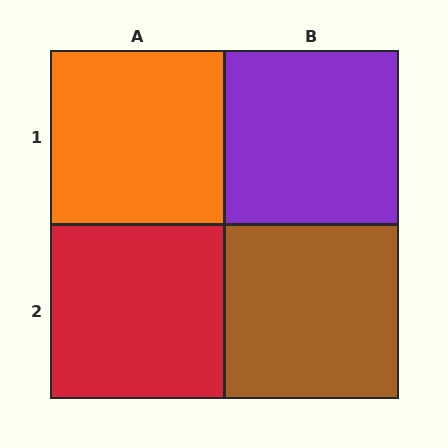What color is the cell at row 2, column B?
Brown.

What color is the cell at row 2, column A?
Red.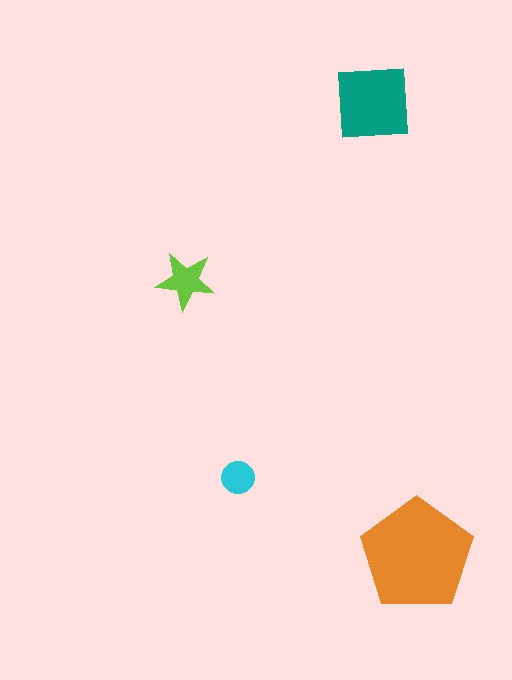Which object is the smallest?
The cyan circle.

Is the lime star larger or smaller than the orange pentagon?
Smaller.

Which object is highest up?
The teal square is topmost.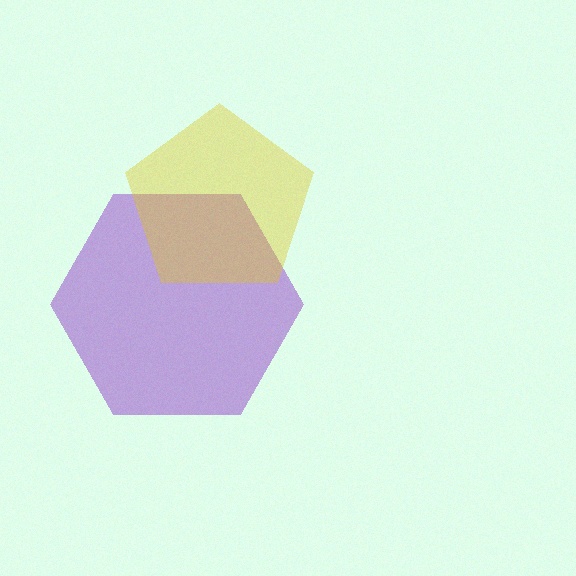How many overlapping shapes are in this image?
There are 2 overlapping shapes in the image.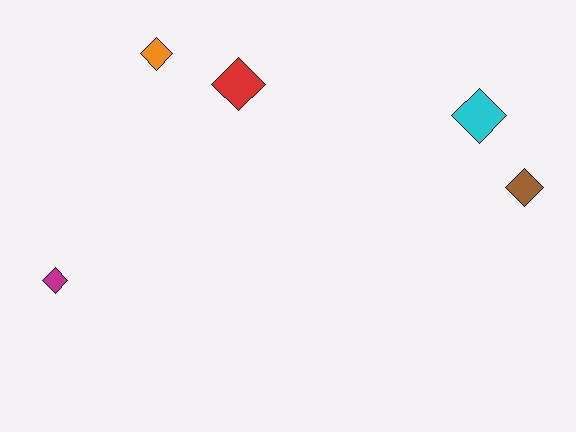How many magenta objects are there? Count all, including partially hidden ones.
There is 1 magenta object.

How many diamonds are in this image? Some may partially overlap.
There are 5 diamonds.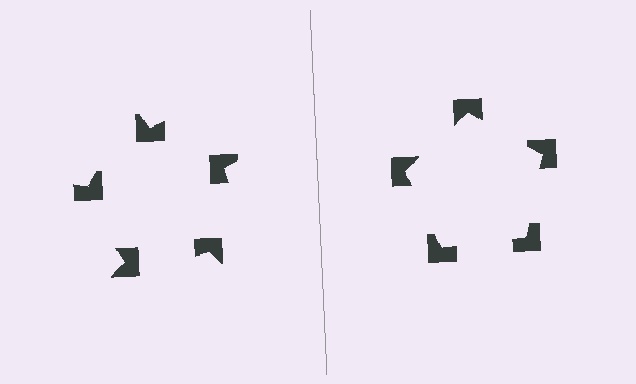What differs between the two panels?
The notched squares are positioned identically on both sides; only the wedge orientations differ. On the right they align to a pentagon; on the left they are misaligned.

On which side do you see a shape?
An illusory pentagon appears on the right side. On the left side the wedge cuts are rotated, so no coherent shape forms.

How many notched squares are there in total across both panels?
10 — 5 on each side.